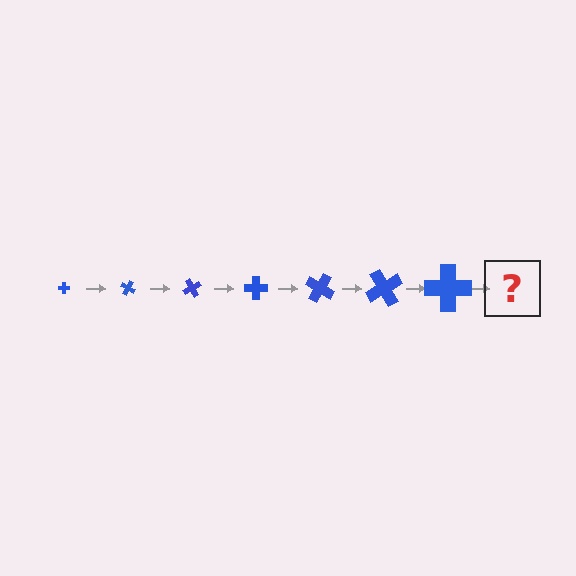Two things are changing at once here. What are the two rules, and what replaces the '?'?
The two rules are that the cross grows larger each step and it rotates 30 degrees each step. The '?' should be a cross, larger than the previous one and rotated 210 degrees from the start.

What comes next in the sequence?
The next element should be a cross, larger than the previous one and rotated 210 degrees from the start.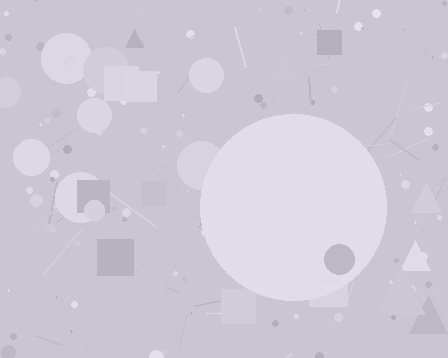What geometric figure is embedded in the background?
A circle is embedded in the background.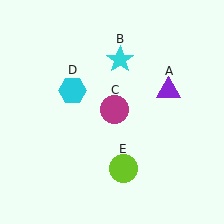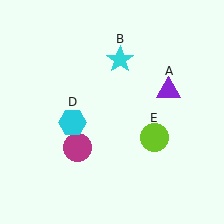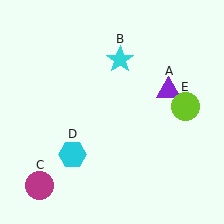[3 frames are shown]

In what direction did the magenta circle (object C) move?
The magenta circle (object C) moved down and to the left.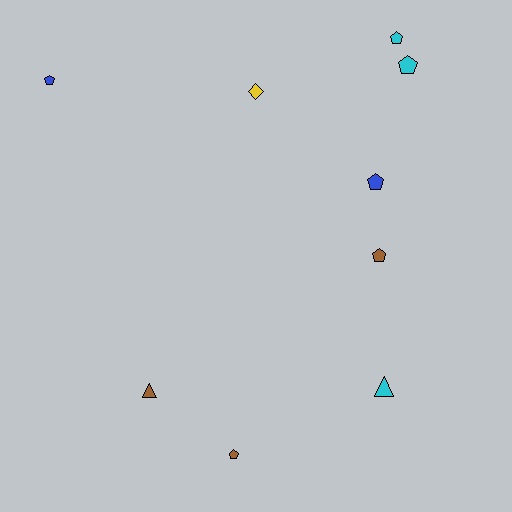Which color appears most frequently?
Cyan, with 3 objects.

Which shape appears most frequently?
Pentagon, with 6 objects.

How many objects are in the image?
There are 9 objects.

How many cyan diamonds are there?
There are no cyan diamonds.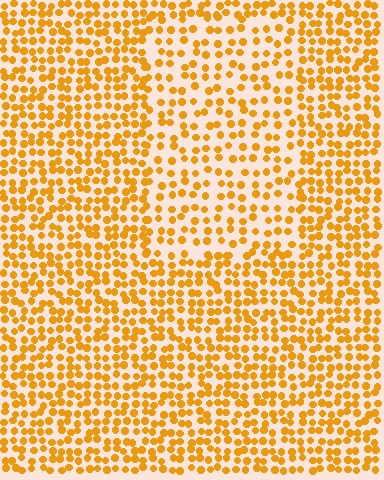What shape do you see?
I see a rectangle.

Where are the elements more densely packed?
The elements are more densely packed outside the rectangle boundary.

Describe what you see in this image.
The image contains small orange elements arranged at two different densities. A rectangle-shaped region is visible where the elements are less densely packed than the surrounding area.